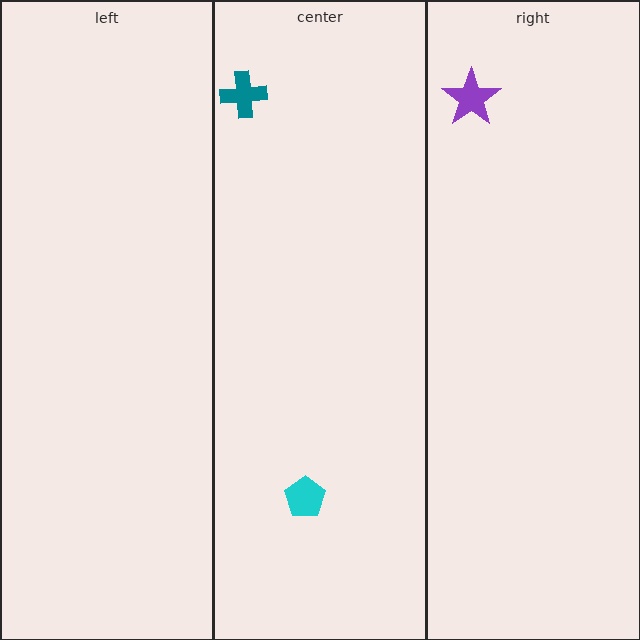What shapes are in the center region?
The cyan pentagon, the teal cross.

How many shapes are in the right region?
1.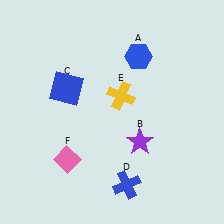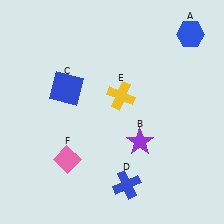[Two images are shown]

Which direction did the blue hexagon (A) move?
The blue hexagon (A) moved right.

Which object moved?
The blue hexagon (A) moved right.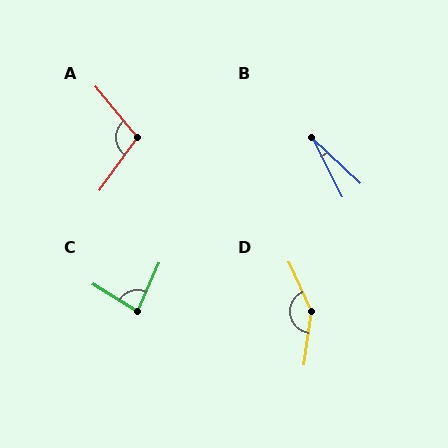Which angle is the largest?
D, at approximately 148 degrees.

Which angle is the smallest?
B, at approximately 20 degrees.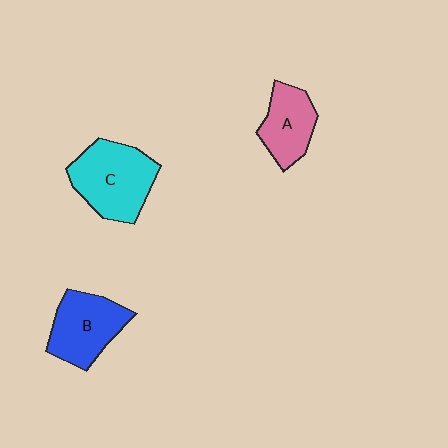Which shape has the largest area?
Shape C (cyan).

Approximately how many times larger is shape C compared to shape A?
Approximately 1.5 times.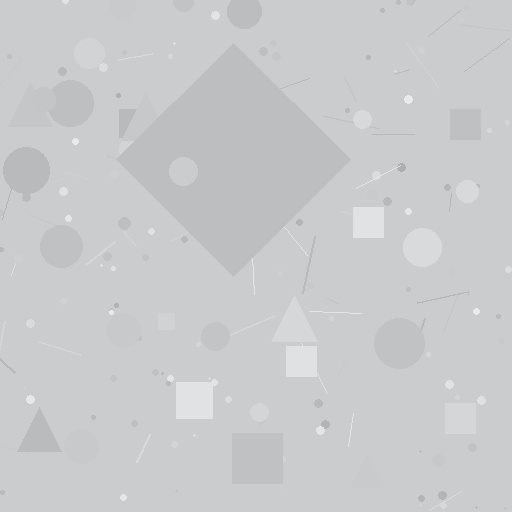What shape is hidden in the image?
A diamond is hidden in the image.